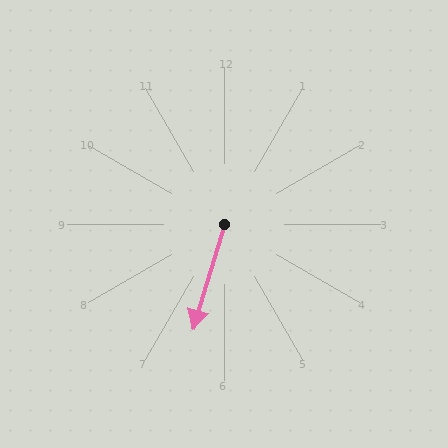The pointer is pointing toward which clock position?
Roughly 7 o'clock.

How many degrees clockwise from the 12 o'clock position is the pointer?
Approximately 197 degrees.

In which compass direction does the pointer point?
South.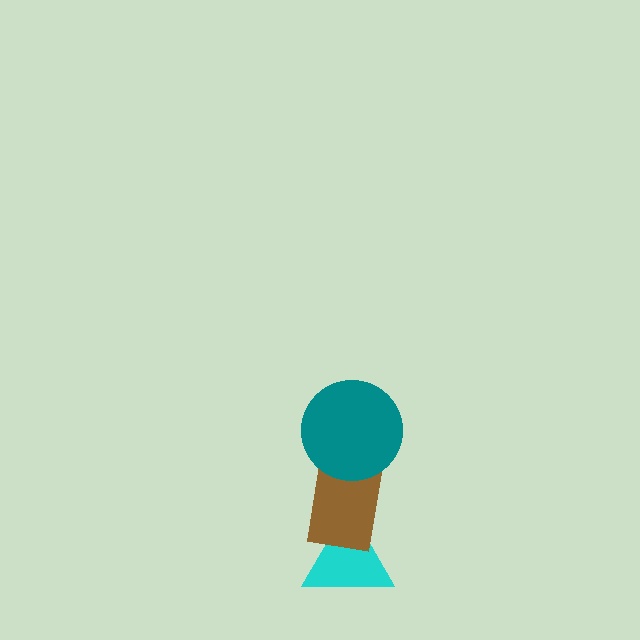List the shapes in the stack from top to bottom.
From top to bottom: the teal circle, the brown rectangle, the cyan triangle.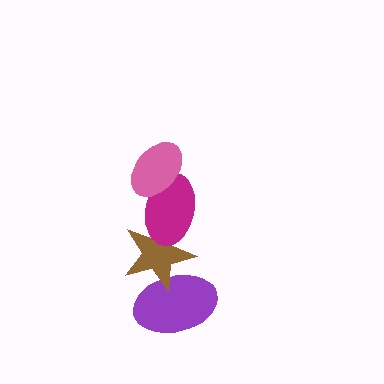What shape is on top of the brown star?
The magenta ellipse is on top of the brown star.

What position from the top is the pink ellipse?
The pink ellipse is 1st from the top.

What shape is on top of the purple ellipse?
The brown star is on top of the purple ellipse.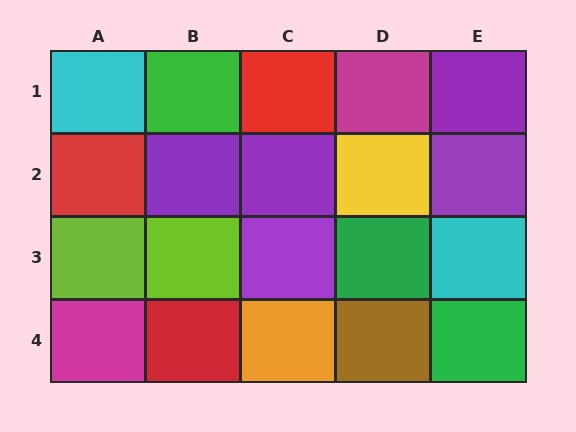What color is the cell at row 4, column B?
Red.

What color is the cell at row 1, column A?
Cyan.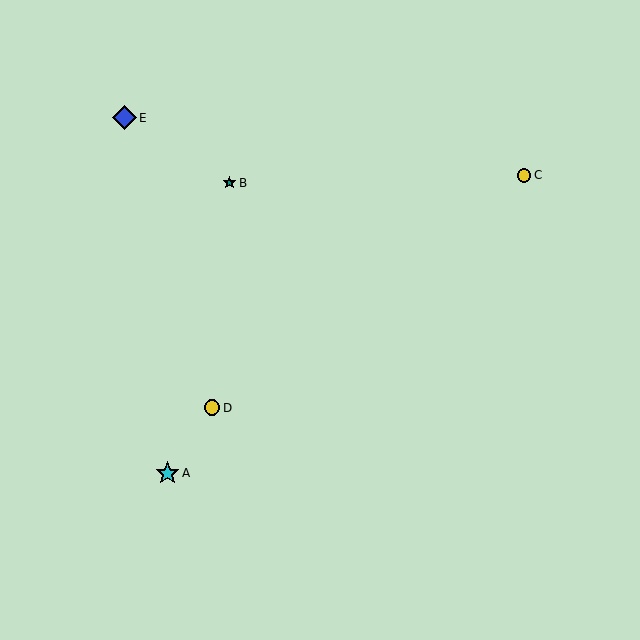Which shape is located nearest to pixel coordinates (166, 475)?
The cyan star (labeled A) at (168, 473) is nearest to that location.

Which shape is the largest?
The blue diamond (labeled E) is the largest.